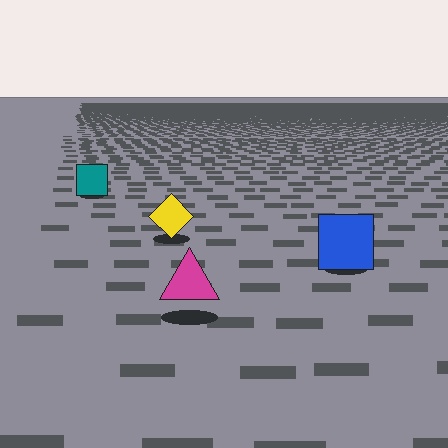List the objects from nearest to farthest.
From nearest to farthest: the magenta triangle, the blue square, the yellow diamond, the teal square.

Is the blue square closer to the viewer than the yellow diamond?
Yes. The blue square is closer — you can tell from the texture gradient: the ground texture is coarser near it.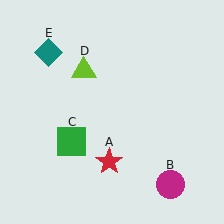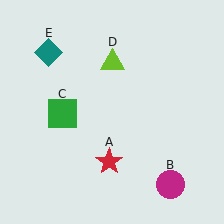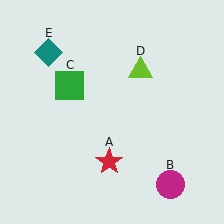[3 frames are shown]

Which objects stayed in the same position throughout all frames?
Red star (object A) and magenta circle (object B) and teal diamond (object E) remained stationary.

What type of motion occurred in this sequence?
The green square (object C), lime triangle (object D) rotated clockwise around the center of the scene.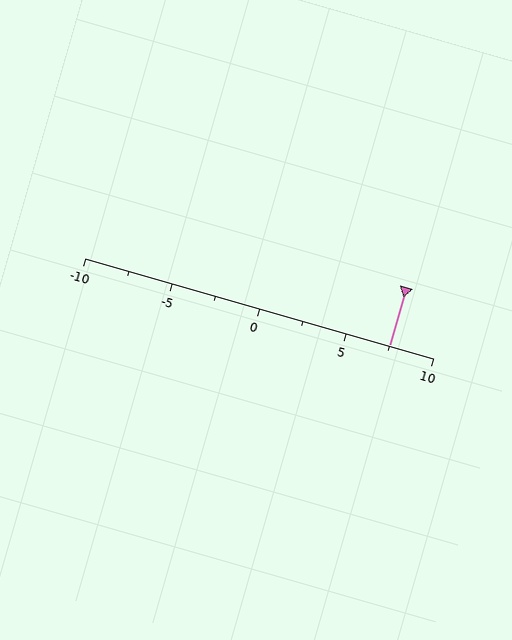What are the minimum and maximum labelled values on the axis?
The axis runs from -10 to 10.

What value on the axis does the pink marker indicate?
The marker indicates approximately 7.5.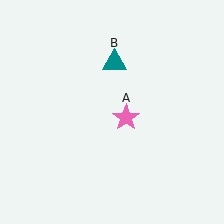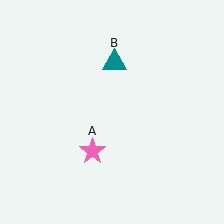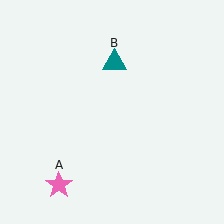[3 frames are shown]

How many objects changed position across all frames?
1 object changed position: pink star (object A).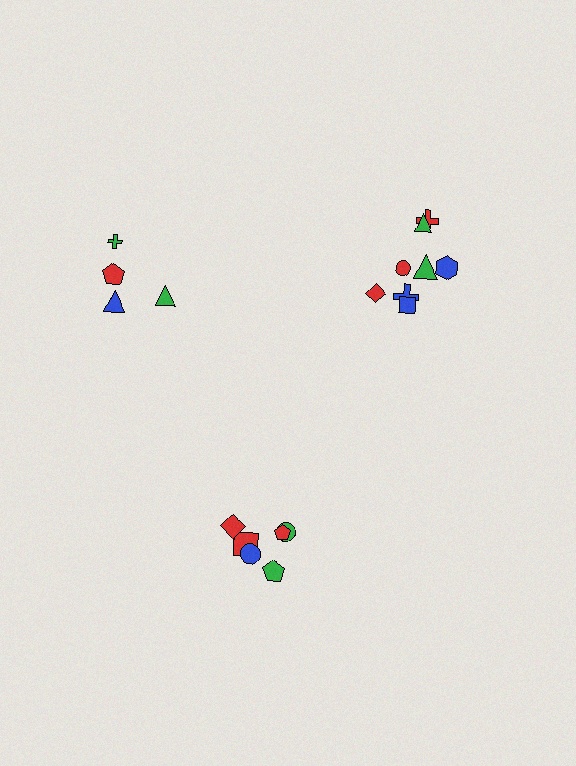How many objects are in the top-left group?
There are 4 objects.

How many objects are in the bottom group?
There are 6 objects.